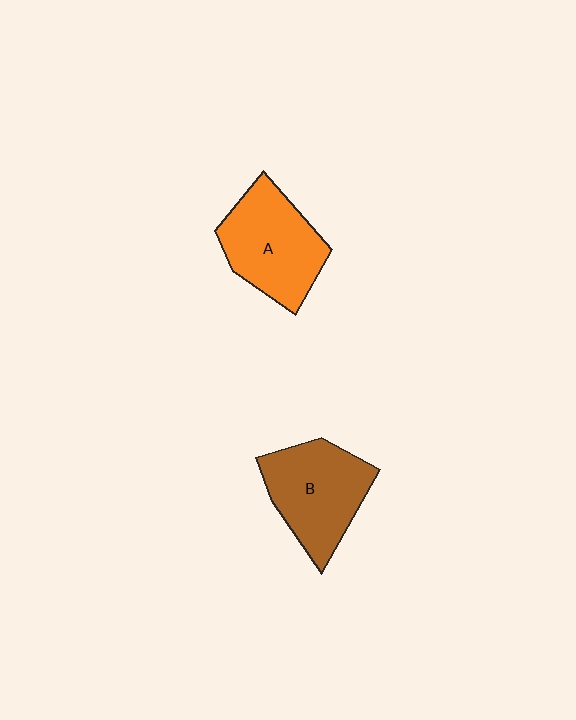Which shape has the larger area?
Shape A (orange).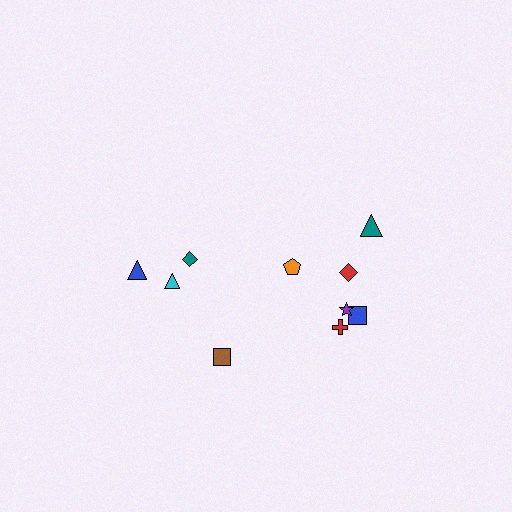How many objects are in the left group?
There are 4 objects.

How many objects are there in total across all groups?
There are 10 objects.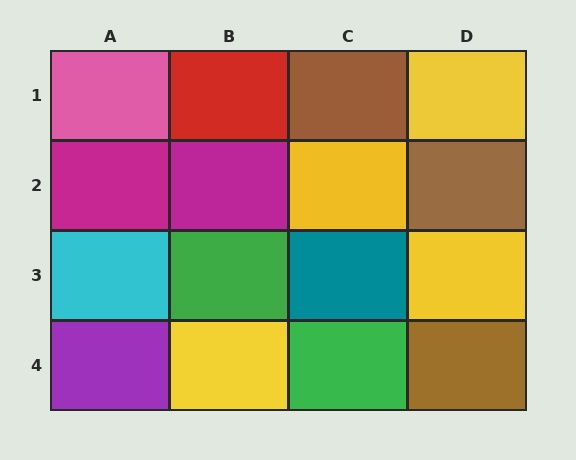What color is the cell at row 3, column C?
Teal.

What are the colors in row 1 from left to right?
Pink, red, brown, yellow.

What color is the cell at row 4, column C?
Green.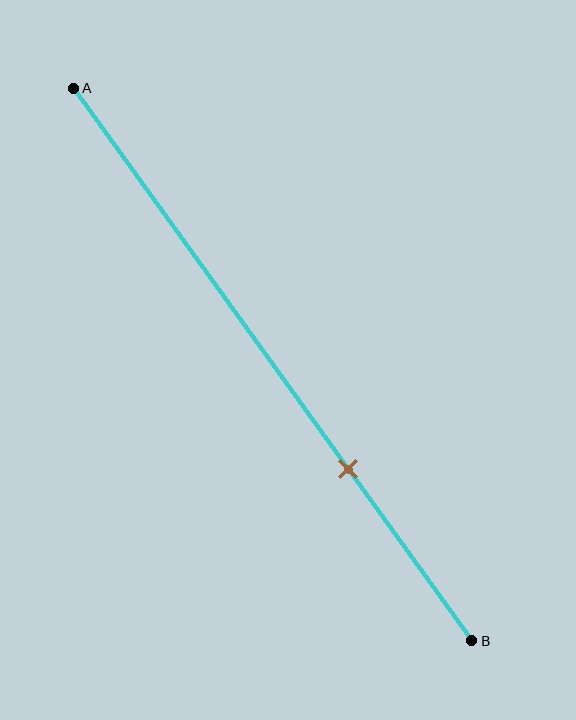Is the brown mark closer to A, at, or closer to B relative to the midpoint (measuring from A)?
The brown mark is closer to point B than the midpoint of segment AB.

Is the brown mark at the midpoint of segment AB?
No, the mark is at about 70% from A, not at the 50% midpoint.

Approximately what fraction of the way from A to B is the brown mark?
The brown mark is approximately 70% of the way from A to B.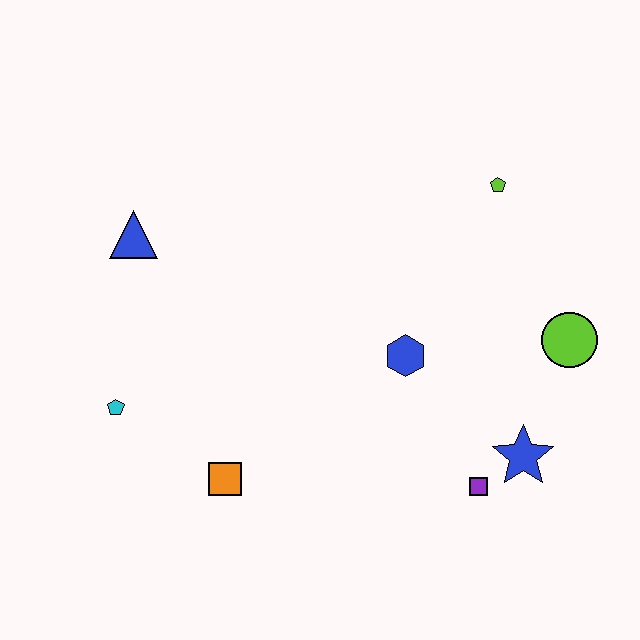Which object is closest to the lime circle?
The blue star is closest to the lime circle.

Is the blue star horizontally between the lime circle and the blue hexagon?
Yes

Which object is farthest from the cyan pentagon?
The lime circle is farthest from the cyan pentagon.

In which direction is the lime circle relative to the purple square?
The lime circle is above the purple square.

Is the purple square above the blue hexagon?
No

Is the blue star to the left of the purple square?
No